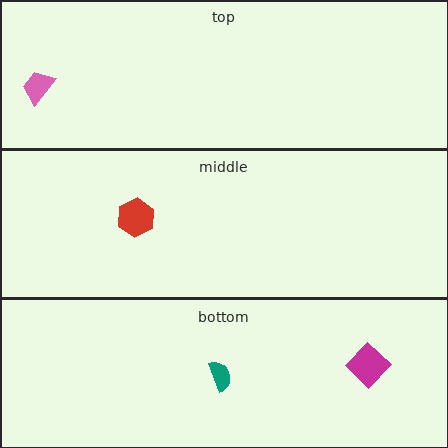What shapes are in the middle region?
The red hexagon.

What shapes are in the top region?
The pink trapezoid.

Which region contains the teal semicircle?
The bottom region.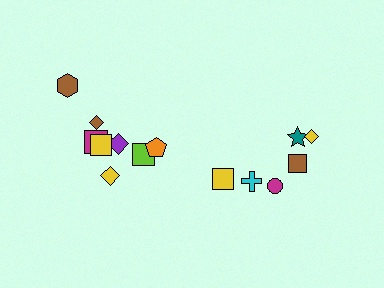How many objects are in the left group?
There are 8 objects.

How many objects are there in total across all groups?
There are 14 objects.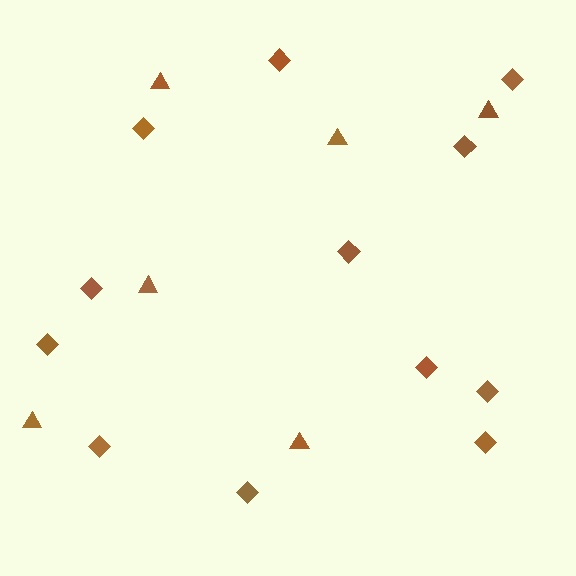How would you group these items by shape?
There are 2 groups: one group of triangles (6) and one group of diamonds (12).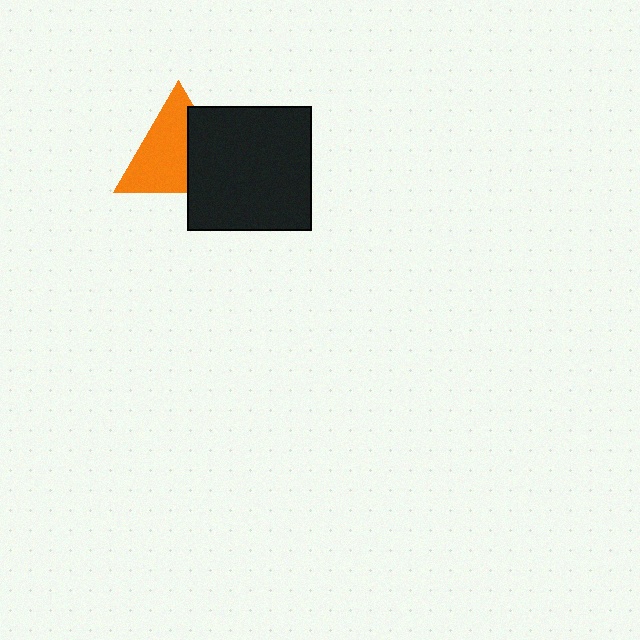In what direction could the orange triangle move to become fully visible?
The orange triangle could move left. That would shift it out from behind the black square entirely.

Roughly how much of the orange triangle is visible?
About half of it is visible (roughly 63%).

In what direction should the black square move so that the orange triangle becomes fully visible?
The black square should move right. That is the shortest direction to clear the overlap and leave the orange triangle fully visible.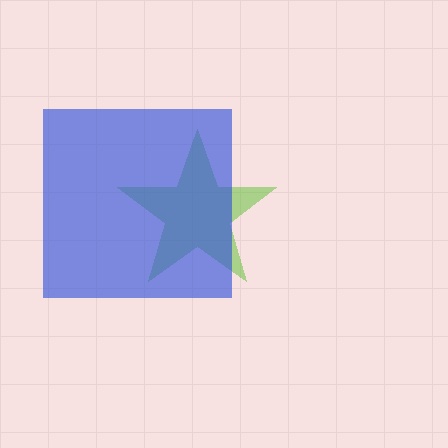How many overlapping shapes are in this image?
There are 2 overlapping shapes in the image.